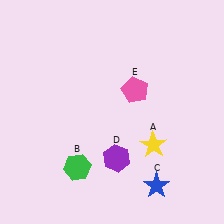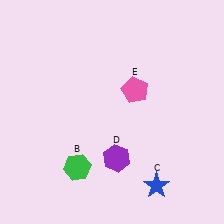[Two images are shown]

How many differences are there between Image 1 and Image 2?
There is 1 difference between the two images.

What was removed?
The yellow star (A) was removed in Image 2.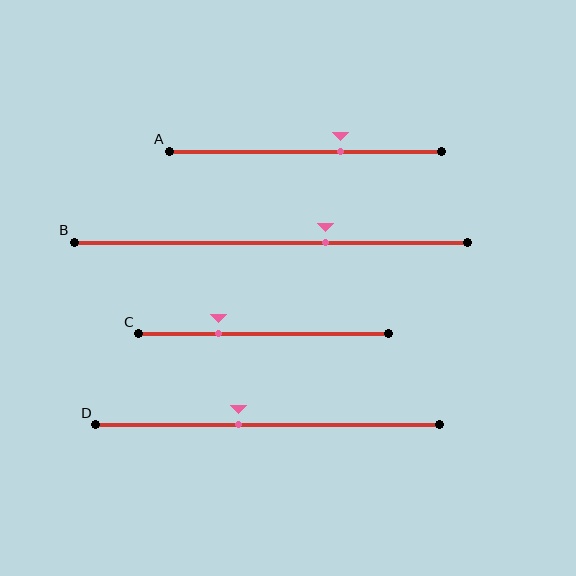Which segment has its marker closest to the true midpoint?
Segment D has its marker closest to the true midpoint.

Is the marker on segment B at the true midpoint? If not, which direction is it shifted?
No, the marker on segment B is shifted to the right by about 14% of the segment length.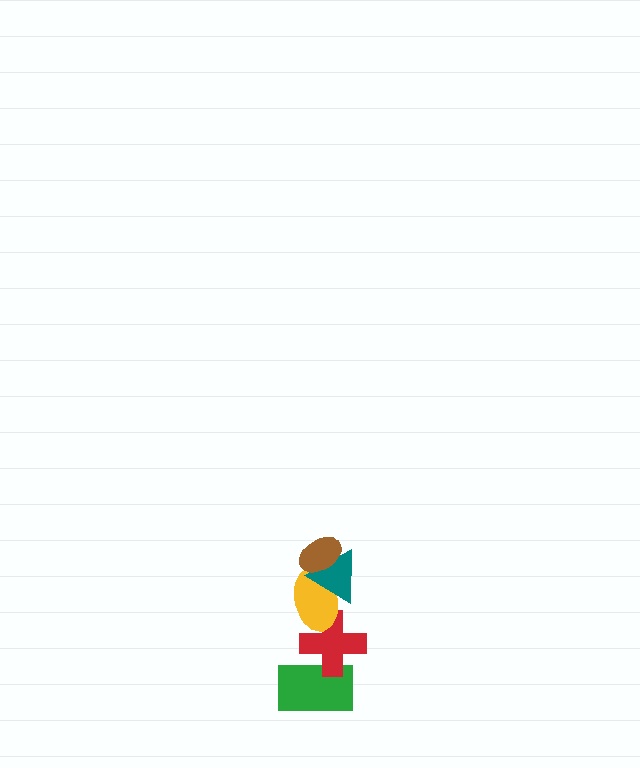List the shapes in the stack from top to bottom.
From top to bottom: the brown ellipse, the teal triangle, the yellow ellipse, the red cross, the green rectangle.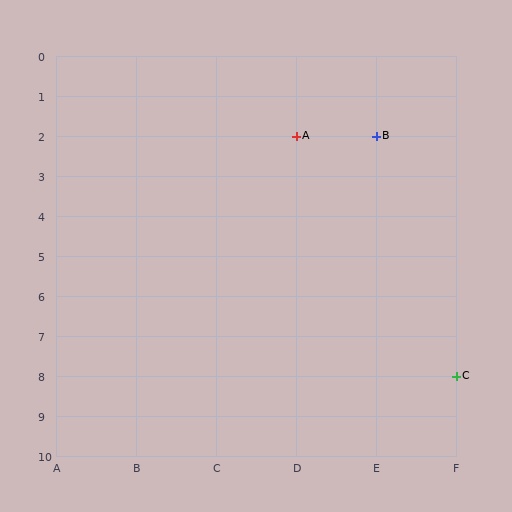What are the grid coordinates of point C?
Point C is at grid coordinates (F, 8).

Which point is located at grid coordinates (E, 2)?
Point B is at (E, 2).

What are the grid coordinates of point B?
Point B is at grid coordinates (E, 2).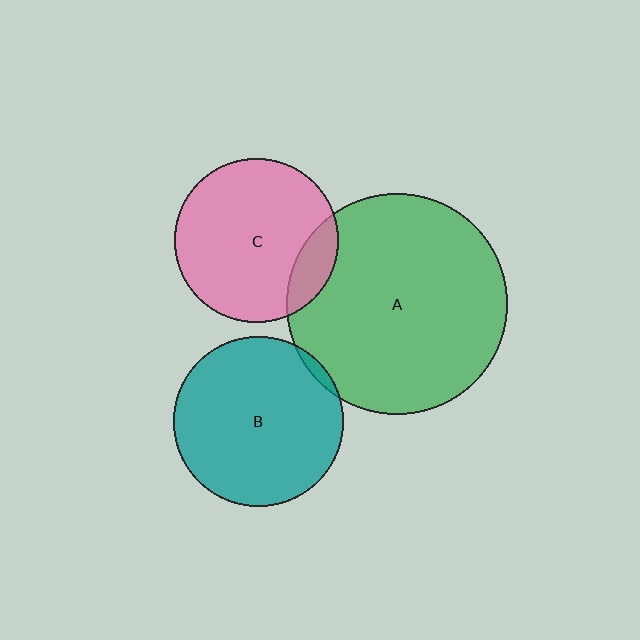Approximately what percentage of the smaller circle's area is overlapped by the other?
Approximately 5%.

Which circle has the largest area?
Circle A (green).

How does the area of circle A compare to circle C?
Approximately 1.8 times.